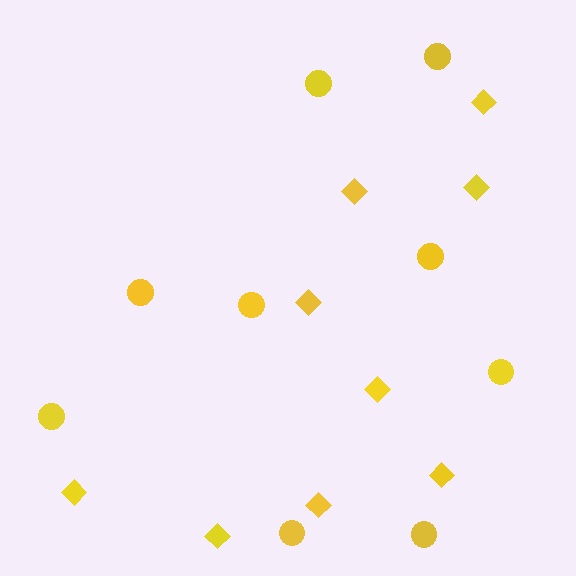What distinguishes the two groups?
There are 2 groups: one group of circles (9) and one group of diamonds (9).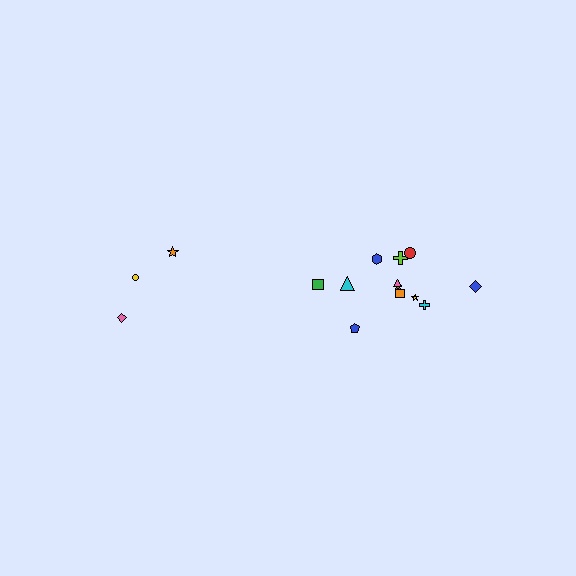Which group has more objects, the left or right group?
The right group.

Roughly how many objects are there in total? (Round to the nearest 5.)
Roughly 15 objects in total.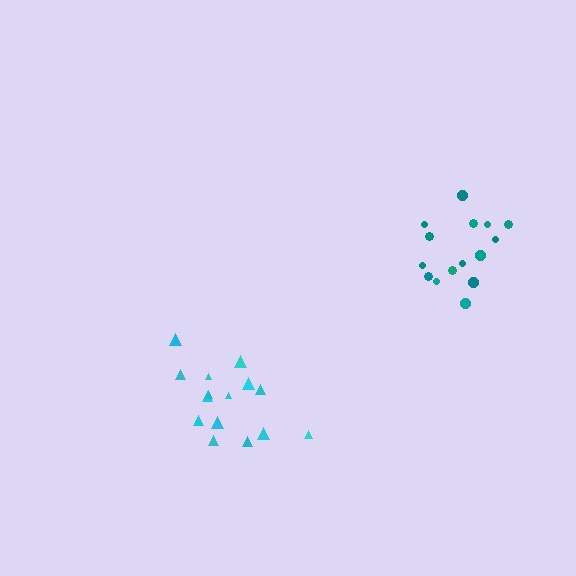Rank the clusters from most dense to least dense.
cyan, teal.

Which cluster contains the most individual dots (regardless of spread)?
Cyan (15).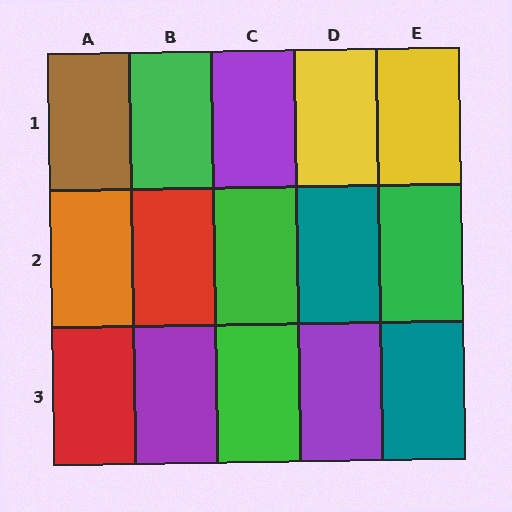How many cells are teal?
2 cells are teal.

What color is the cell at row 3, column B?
Purple.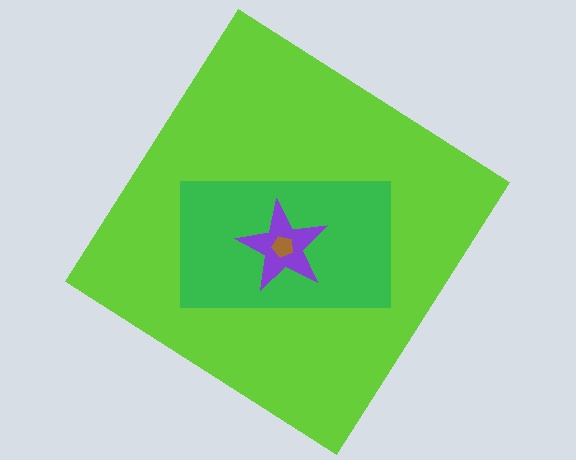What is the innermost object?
The brown pentagon.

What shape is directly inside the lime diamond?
The green rectangle.